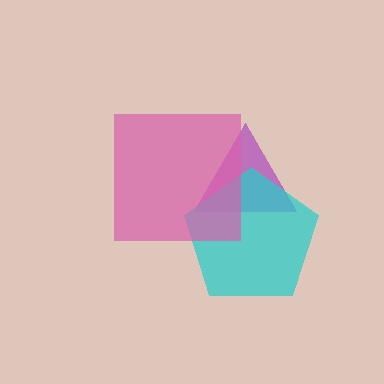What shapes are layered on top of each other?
The layered shapes are: a purple triangle, a cyan pentagon, a pink square.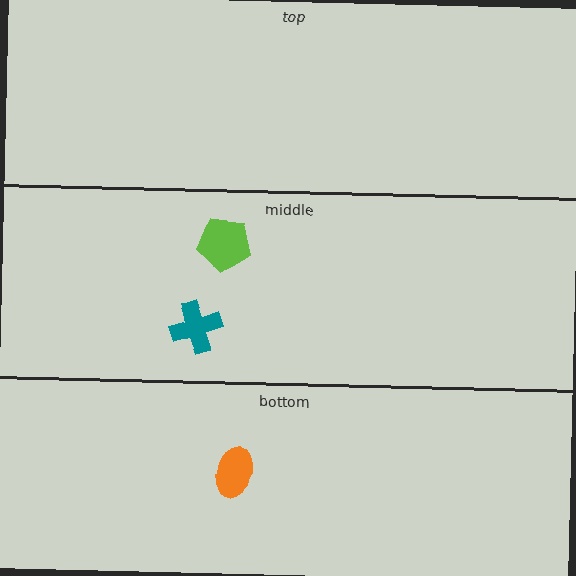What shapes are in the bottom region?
The orange ellipse.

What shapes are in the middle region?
The teal cross, the lime pentagon.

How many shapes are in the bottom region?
1.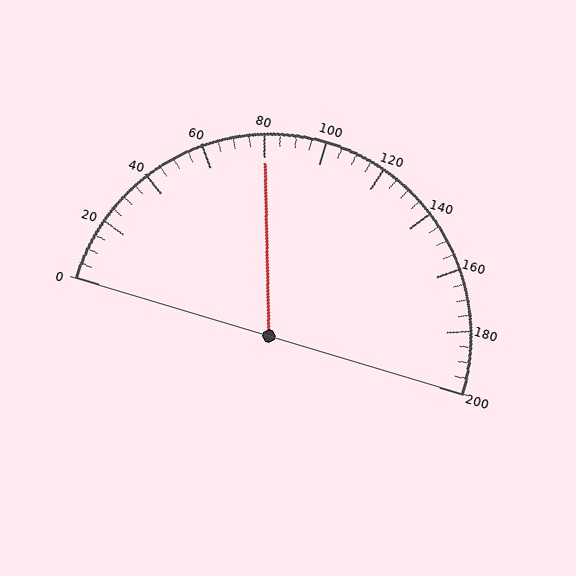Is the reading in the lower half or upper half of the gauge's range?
The reading is in the lower half of the range (0 to 200).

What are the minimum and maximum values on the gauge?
The gauge ranges from 0 to 200.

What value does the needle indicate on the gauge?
The needle indicates approximately 80.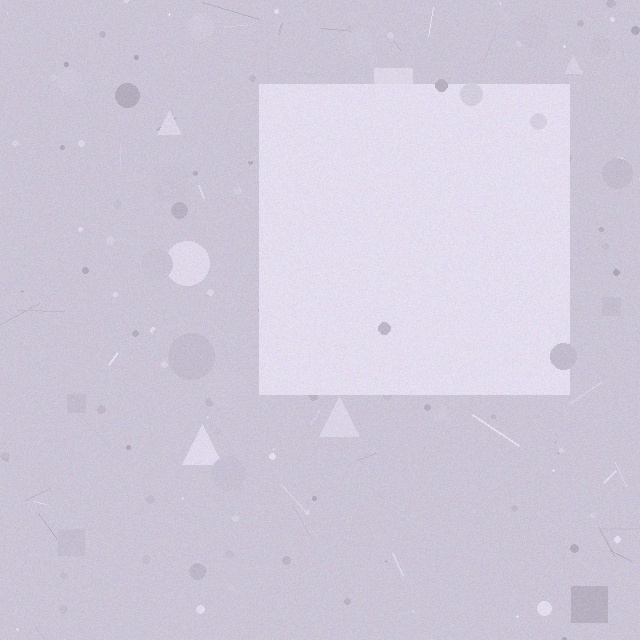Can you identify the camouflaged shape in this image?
The camouflaged shape is a square.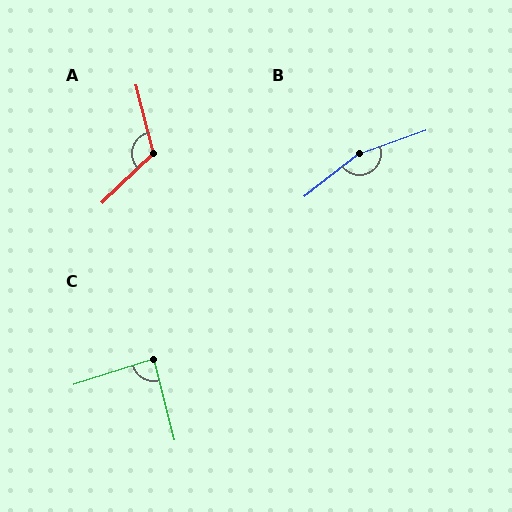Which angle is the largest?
B, at approximately 161 degrees.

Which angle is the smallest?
C, at approximately 86 degrees.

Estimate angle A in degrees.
Approximately 119 degrees.